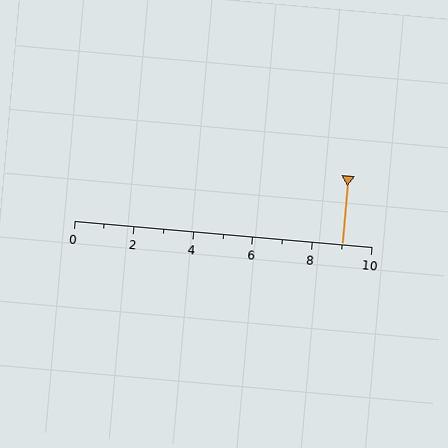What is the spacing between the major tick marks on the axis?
The major ticks are spaced 2 apart.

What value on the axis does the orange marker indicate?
The marker indicates approximately 9.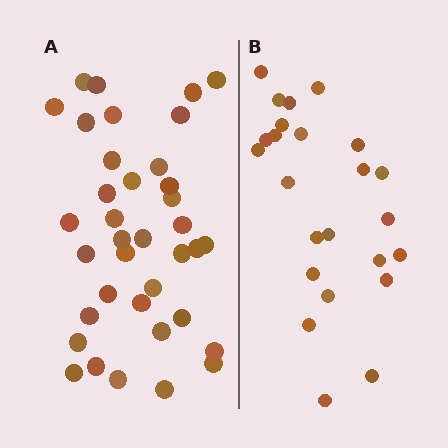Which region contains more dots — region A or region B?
Region A (the left region) has more dots.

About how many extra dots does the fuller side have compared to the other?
Region A has approximately 15 more dots than region B.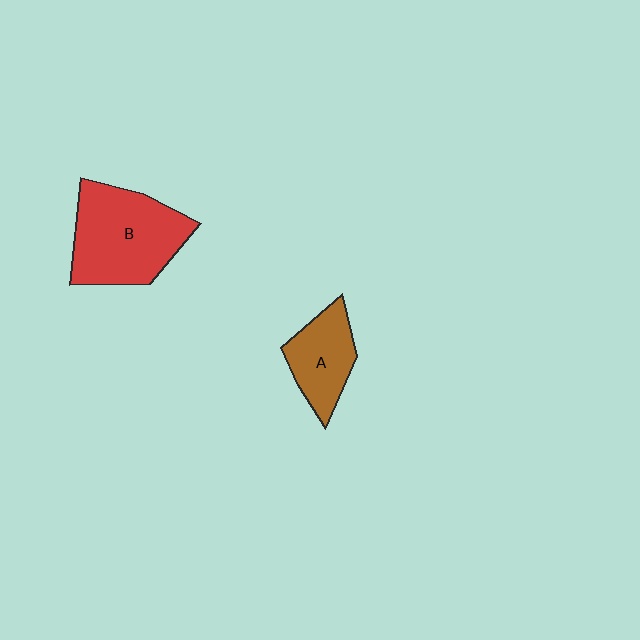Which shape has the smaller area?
Shape A (brown).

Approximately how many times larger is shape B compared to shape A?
Approximately 1.8 times.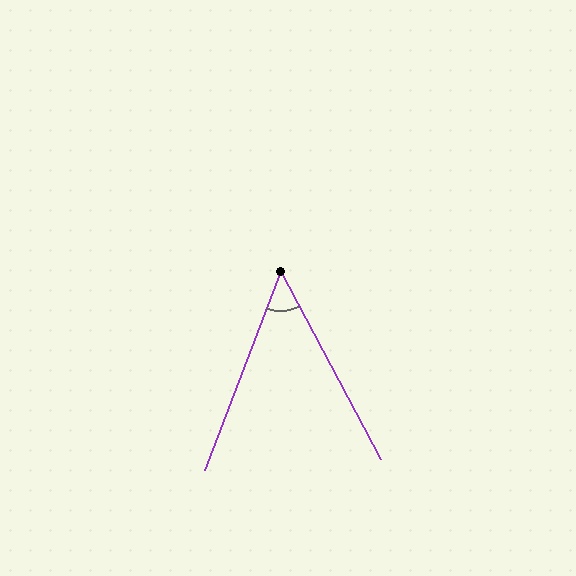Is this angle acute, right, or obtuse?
It is acute.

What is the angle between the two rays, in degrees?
Approximately 49 degrees.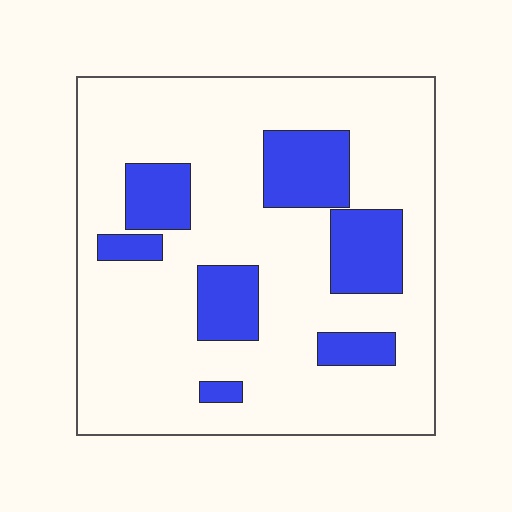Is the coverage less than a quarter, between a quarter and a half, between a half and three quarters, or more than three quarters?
Less than a quarter.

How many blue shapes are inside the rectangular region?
7.